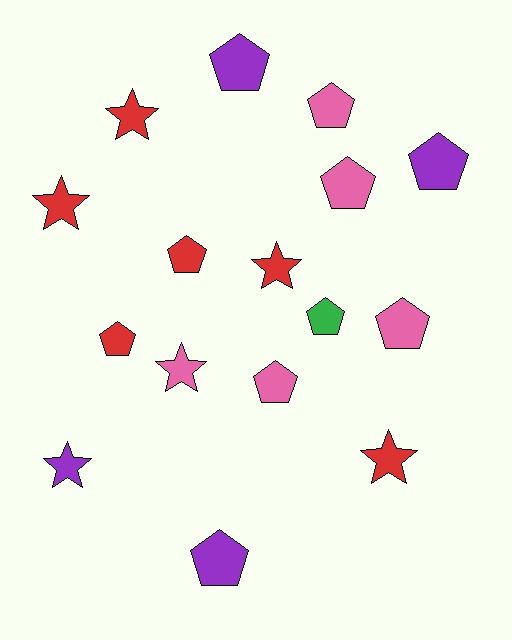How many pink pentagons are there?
There are 4 pink pentagons.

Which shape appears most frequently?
Pentagon, with 10 objects.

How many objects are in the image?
There are 16 objects.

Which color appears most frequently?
Red, with 6 objects.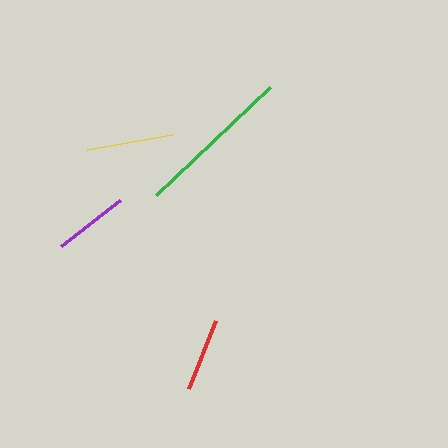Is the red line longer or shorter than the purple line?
The purple line is longer than the red line.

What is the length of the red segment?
The red segment is approximately 73 pixels long.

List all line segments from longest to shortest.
From longest to shortest: green, yellow, purple, red.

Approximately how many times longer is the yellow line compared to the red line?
The yellow line is approximately 1.2 times the length of the red line.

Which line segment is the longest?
The green line is the longest at approximately 157 pixels.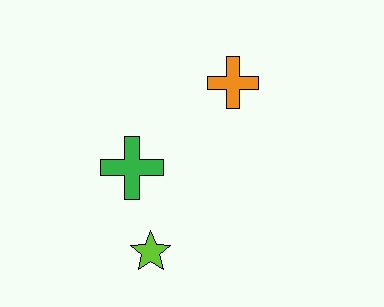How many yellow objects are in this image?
There are no yellow objects.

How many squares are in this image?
There are no squares.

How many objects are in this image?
There are 3 objects.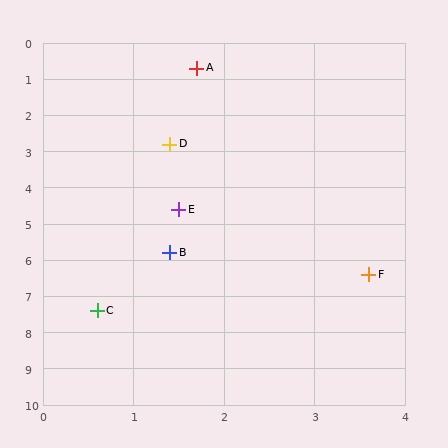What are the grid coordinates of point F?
Point F is at approximately (3.6, 6.4).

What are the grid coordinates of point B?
Point B is at approximately (1.4, 5.8).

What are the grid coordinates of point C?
Point C is at approximately (0.6, 7.4).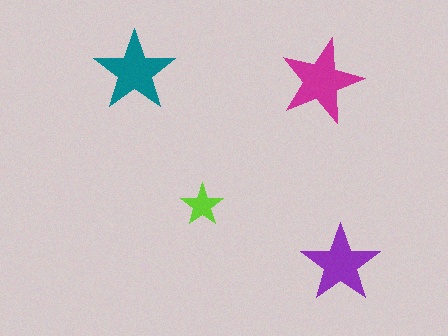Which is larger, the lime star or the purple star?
The purple one.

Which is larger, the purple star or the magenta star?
The magenta one.